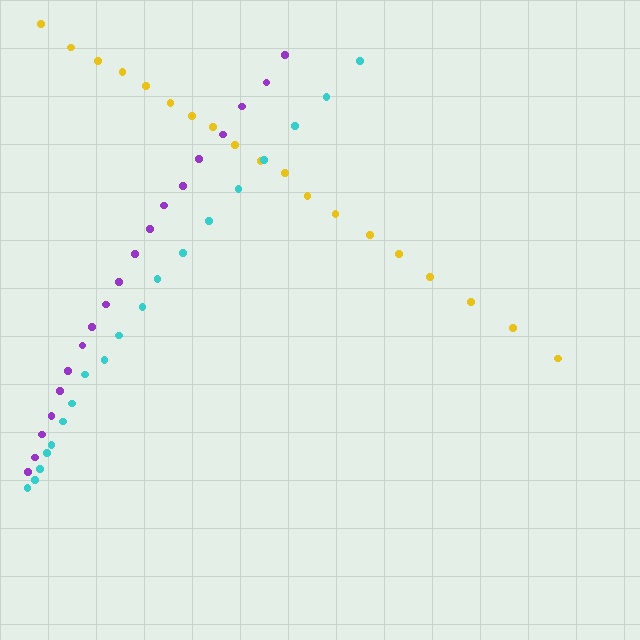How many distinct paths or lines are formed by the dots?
There are 3 distinct paths.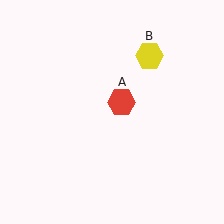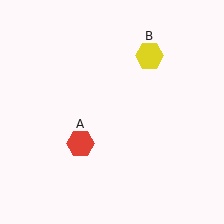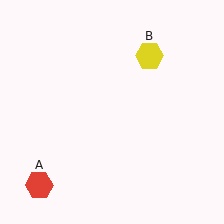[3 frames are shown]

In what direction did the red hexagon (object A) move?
The red hexagon (object A) moved down and to the left.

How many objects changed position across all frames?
1 object changed position: red hexagon (object A).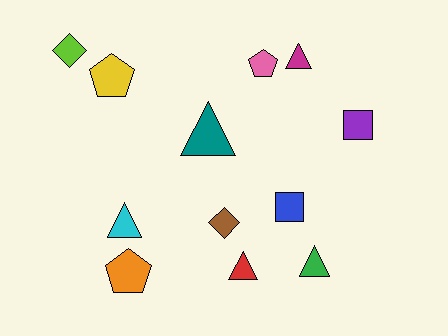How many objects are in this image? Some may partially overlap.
There are 12 objects.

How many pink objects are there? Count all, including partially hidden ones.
There is 1 pink object.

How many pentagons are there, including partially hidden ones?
There are 3 pentagons.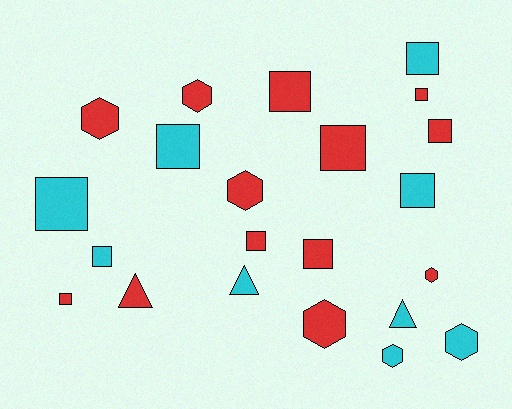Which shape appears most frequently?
Square, with 12 objects.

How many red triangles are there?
There is 1 red triangle.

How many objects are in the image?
There are 22 objects.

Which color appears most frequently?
Red, with 13 objects.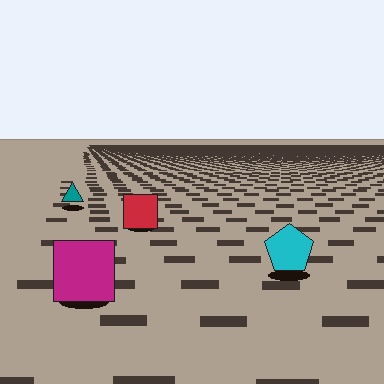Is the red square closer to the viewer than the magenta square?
No. The magenta square is closer — you can tell from the texture gradient: the ground texture is coarser near it.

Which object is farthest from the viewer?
The teal triangle is farthest from the viewer. It appears smaller and the ground texture around it is denser.